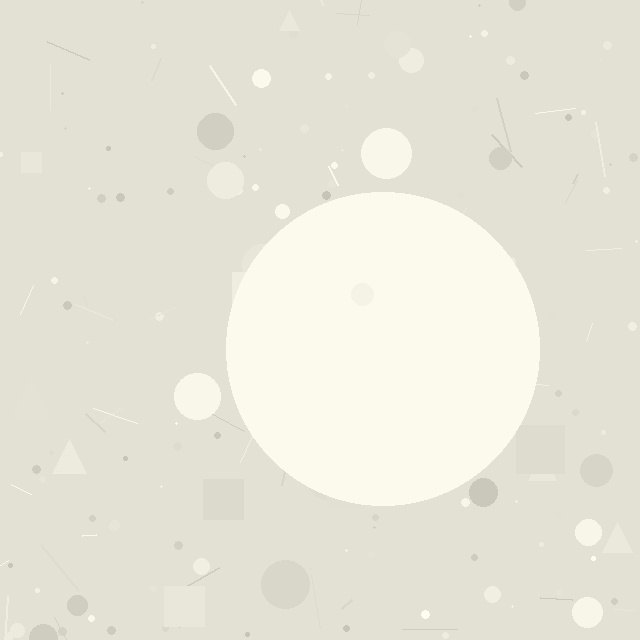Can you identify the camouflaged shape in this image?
The camouflaged shape is a circle.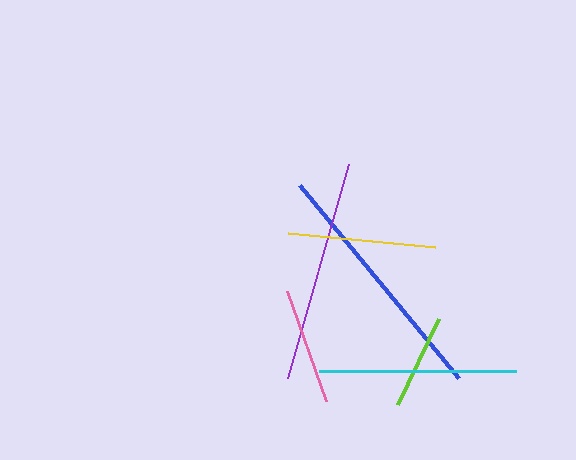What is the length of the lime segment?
The lime segment is approximately 95 pixels long.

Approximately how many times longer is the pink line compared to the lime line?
The pink line is approximately 1.2 times the length of the lime line.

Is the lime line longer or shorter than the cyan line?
The cyan line is longer than the lime line.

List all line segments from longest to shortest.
From longest to shortest: blue, purple, cyan, yellow, pink, lime.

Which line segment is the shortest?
The lime line is the shortest at approximately 95 pixels.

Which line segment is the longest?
The blue line is the longest at approximately 250 pixels.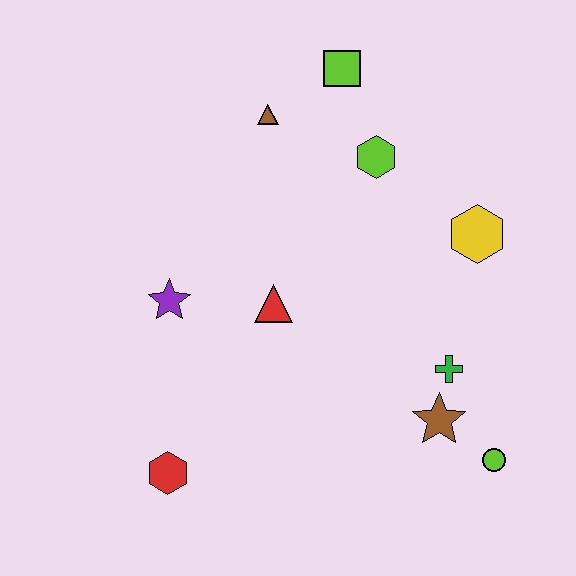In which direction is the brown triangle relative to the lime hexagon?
The brown triangle is to the left of the lime hexagon.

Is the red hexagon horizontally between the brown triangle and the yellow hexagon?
No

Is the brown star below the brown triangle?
Yes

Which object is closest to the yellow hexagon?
The lime hexagon is closest to the yellow hexagon.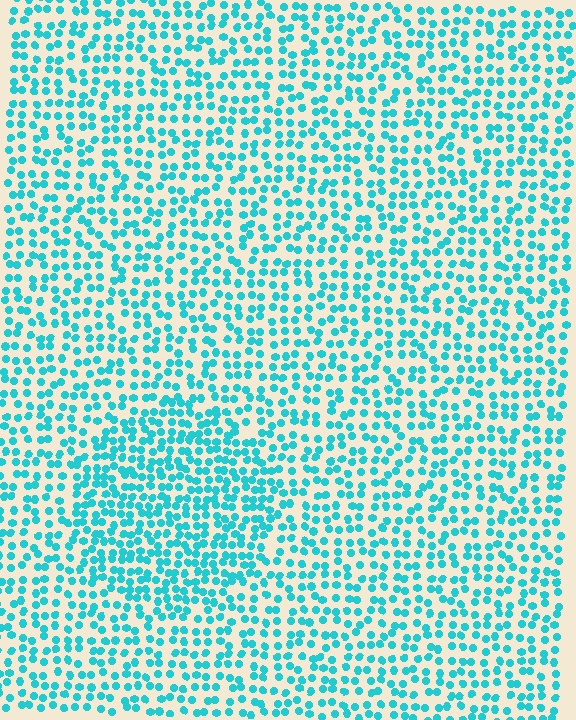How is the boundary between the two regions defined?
The boundary is defined by a change in element density (approximately 1.5x ratio). All elements are the same color, size, and shape.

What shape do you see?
I see a circle.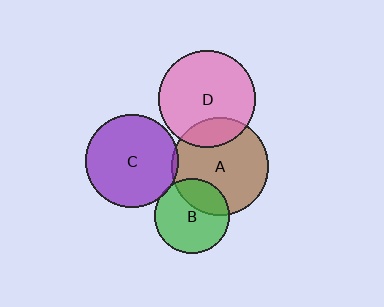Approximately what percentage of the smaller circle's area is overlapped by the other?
Approximately 30%.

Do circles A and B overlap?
Yes.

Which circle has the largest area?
Circle D (pink).